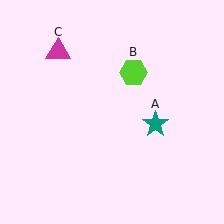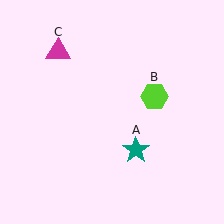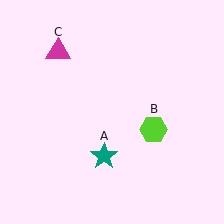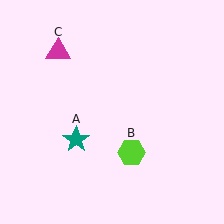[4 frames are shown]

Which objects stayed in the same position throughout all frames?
Magenta triangle (object C) remained stationary.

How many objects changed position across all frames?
2 objects changed position: teal star (object A), lime hexagon (object B).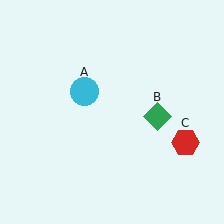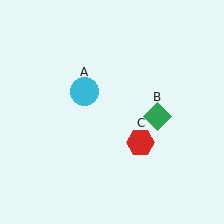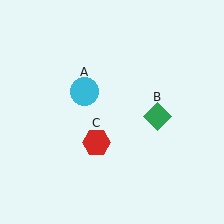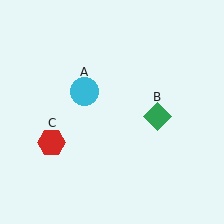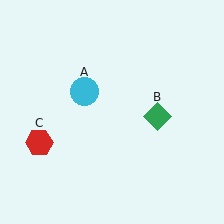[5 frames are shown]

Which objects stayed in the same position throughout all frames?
Cyan circle (object A) and green diamond (object B) remained stationary.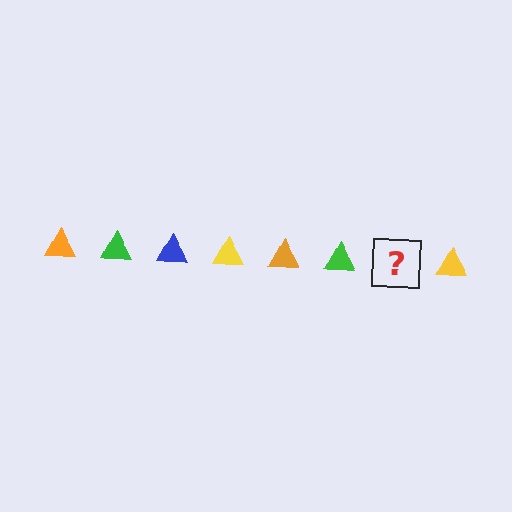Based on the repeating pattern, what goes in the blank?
The blank should be a blue triangle.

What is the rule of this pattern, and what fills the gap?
The rule is that the pattern cycles through orange, green, blue, yellow triangles. The gap should be filled with a blue triangle.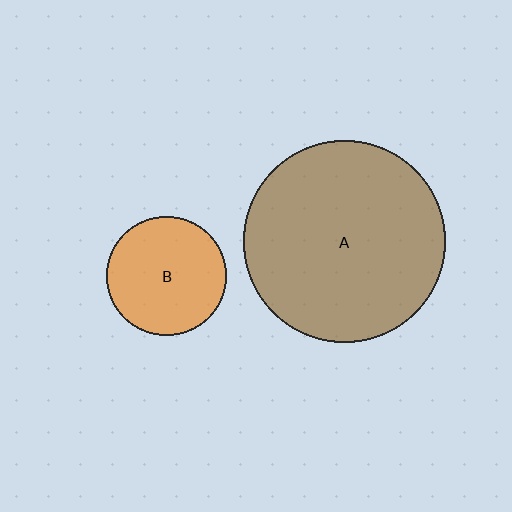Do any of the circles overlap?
No, none of the circles overlap.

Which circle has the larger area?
Circle A (brown).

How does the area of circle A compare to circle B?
Approximately 2.9 times.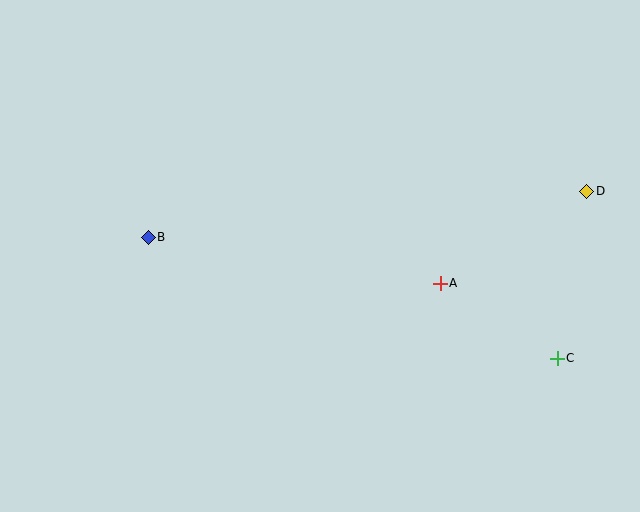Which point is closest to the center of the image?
Point A at (440, 283) is closest to the center.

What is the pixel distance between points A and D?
The distance between A and D is 173 pixels.